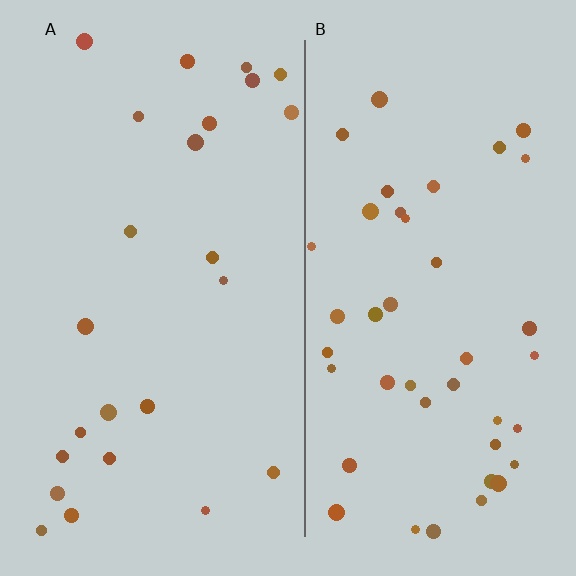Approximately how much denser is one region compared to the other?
Approximately 1.7× — region B over region A.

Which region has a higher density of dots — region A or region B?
B (the right).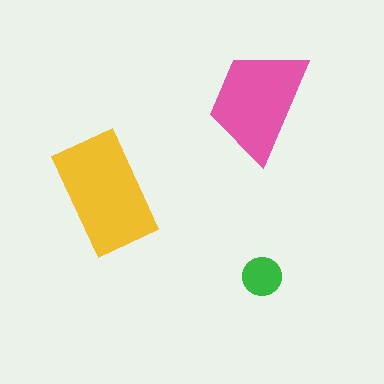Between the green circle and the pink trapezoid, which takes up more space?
The pink trapezoid.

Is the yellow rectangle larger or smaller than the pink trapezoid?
Larger.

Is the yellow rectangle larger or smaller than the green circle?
Larger.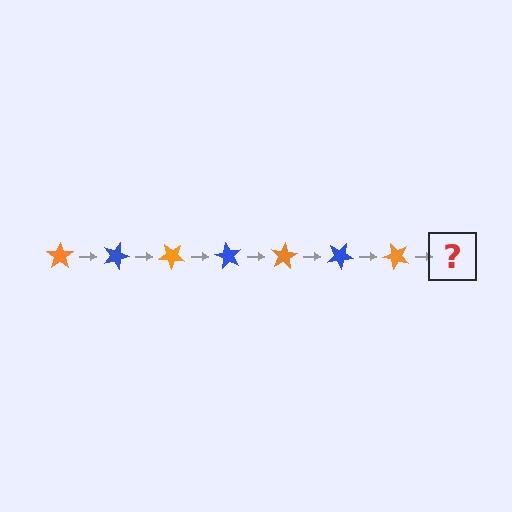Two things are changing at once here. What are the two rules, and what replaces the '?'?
The two rules are that it rotates 20 degrees each step and the color cycles through orange and blue. The '?' should be a blue star, rotated 140 degrees from the start.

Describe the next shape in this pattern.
It should be a blue star, rotated 140 degrees from the start.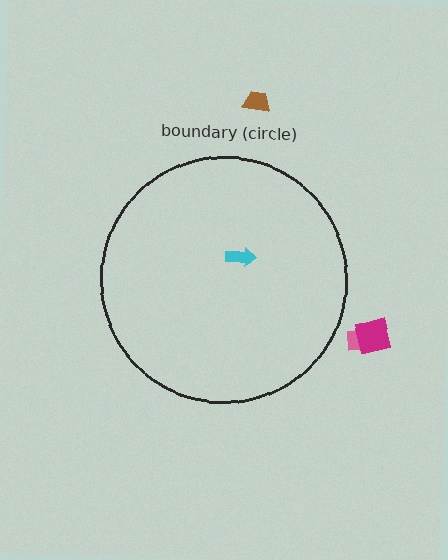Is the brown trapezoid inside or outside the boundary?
Outside.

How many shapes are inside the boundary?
1 inside, 3 outside.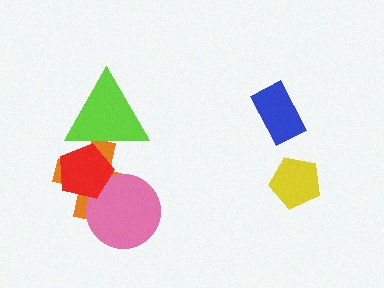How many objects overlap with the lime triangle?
2 objects overlap with the lime triangle.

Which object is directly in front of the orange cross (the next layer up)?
The pink circle is directly in front of the orange cross.